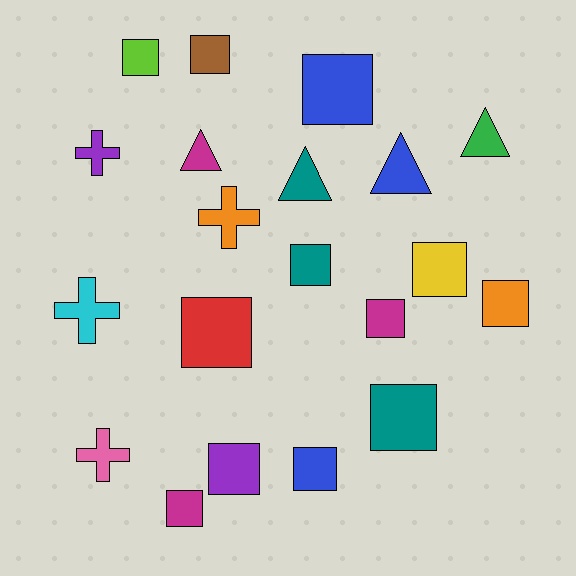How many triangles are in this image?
There are 4 triangles.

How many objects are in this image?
There are 20 objects.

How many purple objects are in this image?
There are 2 purple objects.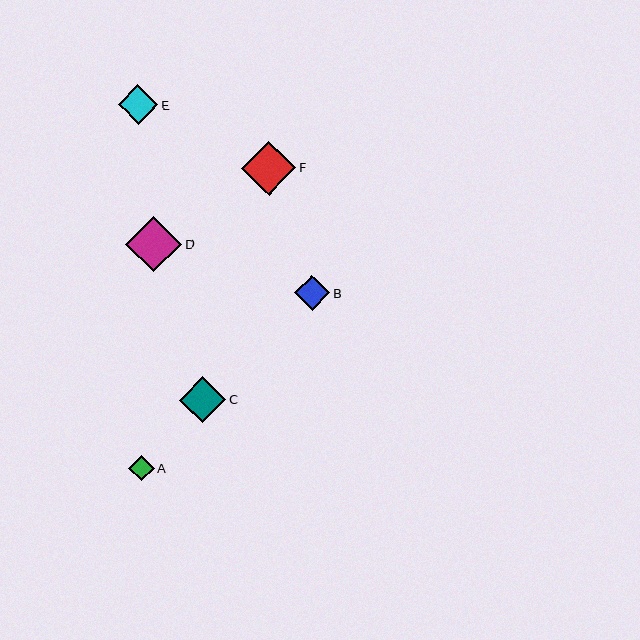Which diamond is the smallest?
Diamond A is the smallest with a size of approximately 25 pixels.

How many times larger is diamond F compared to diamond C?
Diamond F is approximately 1.2 times the size of diamond C.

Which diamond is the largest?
Diamond D is the largest with a size of approximately 56 pixels.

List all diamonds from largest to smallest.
From largest to smallest: D, F, C, E, B, A.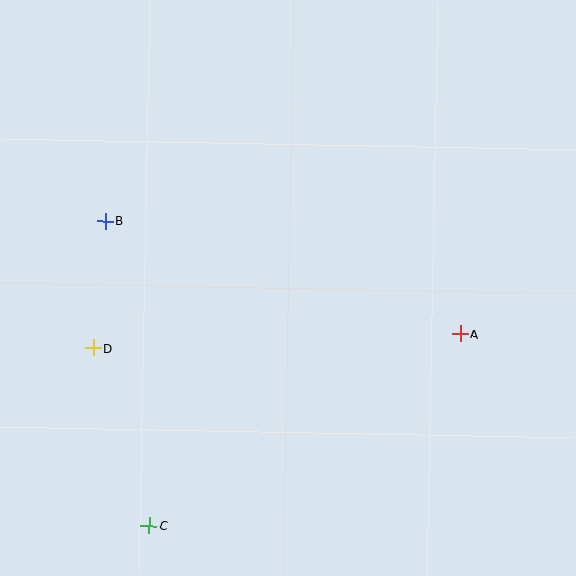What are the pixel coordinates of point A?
Point A is at (461, 334).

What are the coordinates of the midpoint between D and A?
The midpoint between D and A is at (277, 341).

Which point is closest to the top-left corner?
Point B is closest to the top-left corner.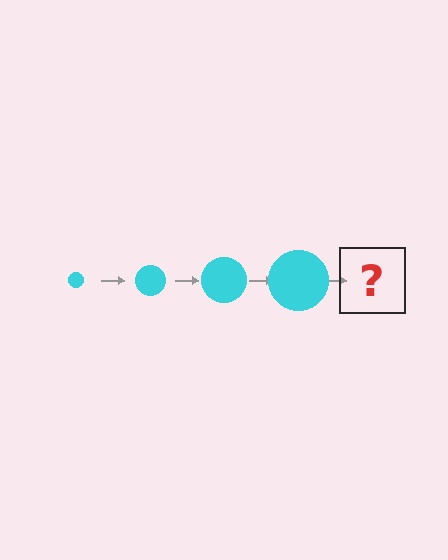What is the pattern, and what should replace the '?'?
The pattern is that the circle gets progressively larger each step. The '?' should be a cyan circle, larger than the previous one.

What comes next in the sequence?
The next element should be a cyan circle, larger than the previous one.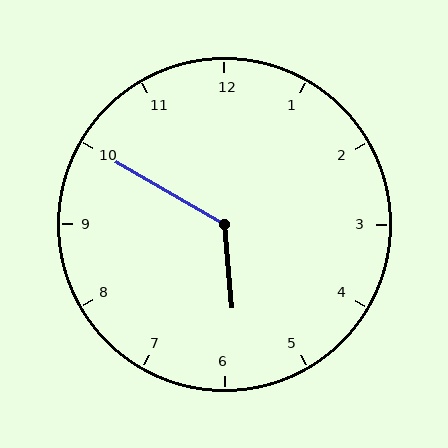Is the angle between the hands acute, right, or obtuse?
It is obtuse.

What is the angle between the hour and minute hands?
Approximately 125 degrees.